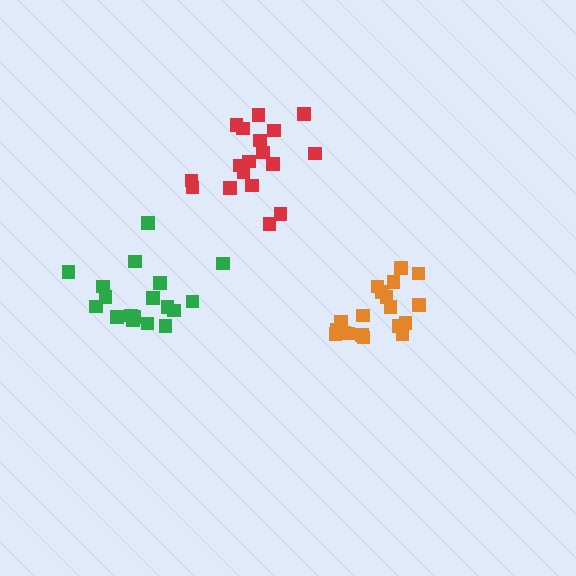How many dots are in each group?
Group 1: 18 dots, Group 2: 18 dots, Group 3: 19 dots (55 total).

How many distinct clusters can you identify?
There are 3 distinct clusters.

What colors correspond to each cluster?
The clusters are colored: green, red, orange.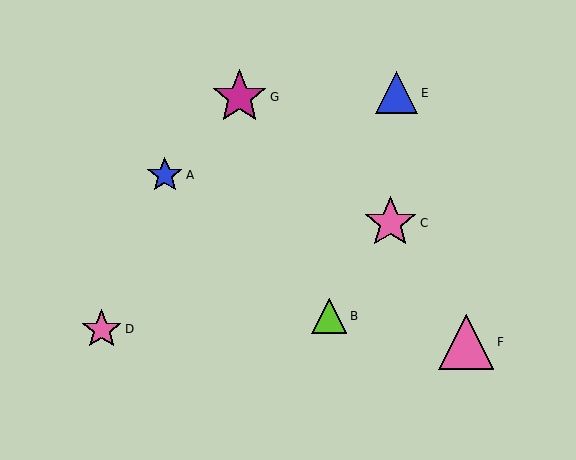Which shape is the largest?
The magenta star (labeled G) is the largest.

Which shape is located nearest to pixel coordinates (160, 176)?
The blue star (labeled A) at (165, 175) is nearest to that location.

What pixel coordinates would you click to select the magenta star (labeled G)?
Click at (240, 97) to select the magenta star G.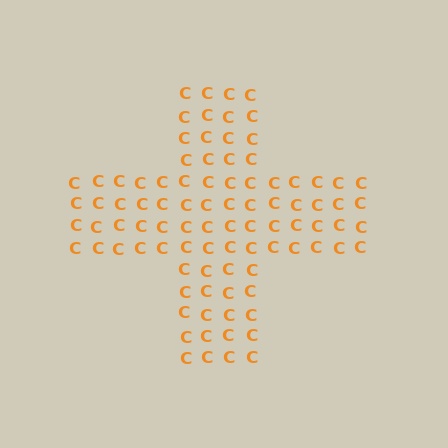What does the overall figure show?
The overall figure shows a cross.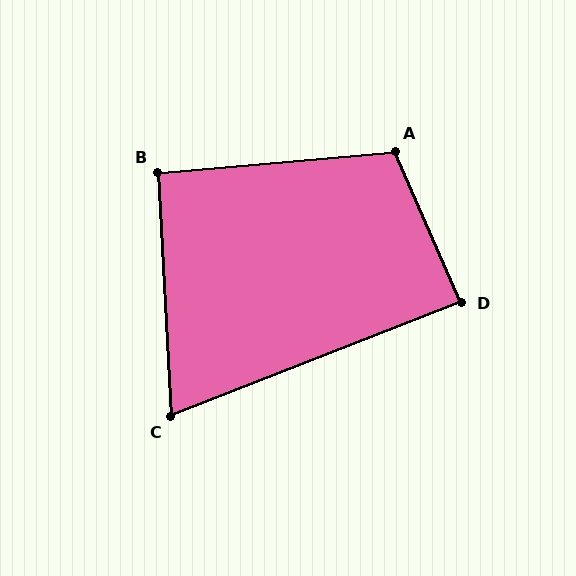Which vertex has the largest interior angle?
A, at approximately 108 degrees.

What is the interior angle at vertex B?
Approximately 92 degrees (approximately right).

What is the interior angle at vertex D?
Approximately 88 degrees (approximately right).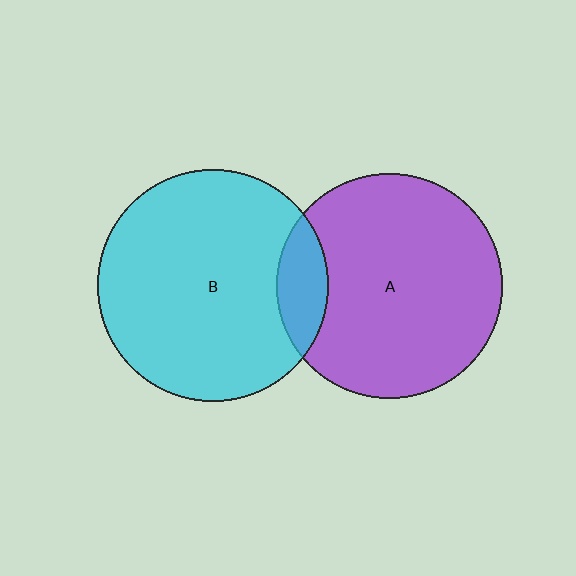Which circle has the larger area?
Circle B (cyan).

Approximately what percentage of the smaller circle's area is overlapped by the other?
Approximately 15%.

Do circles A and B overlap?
Yes.